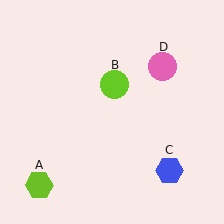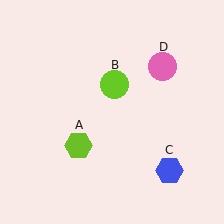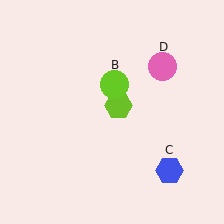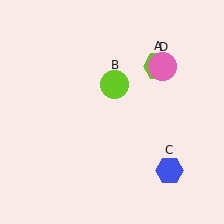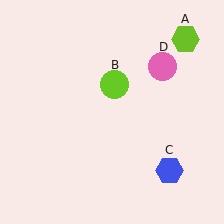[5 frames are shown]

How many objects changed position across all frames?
1 object changed position: lime hexagon (object A).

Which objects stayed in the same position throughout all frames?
Lime circle (object B) and blue hexagon (object C) and pink circle (object D) remained stationary.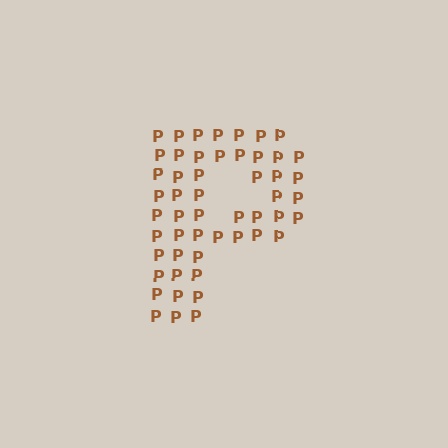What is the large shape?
The large shape is the letter P.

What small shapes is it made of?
It is made of small letter P's.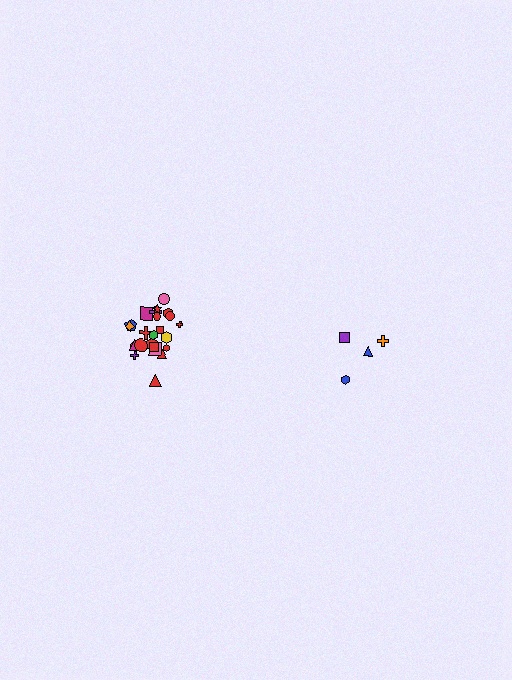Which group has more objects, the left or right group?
The left group.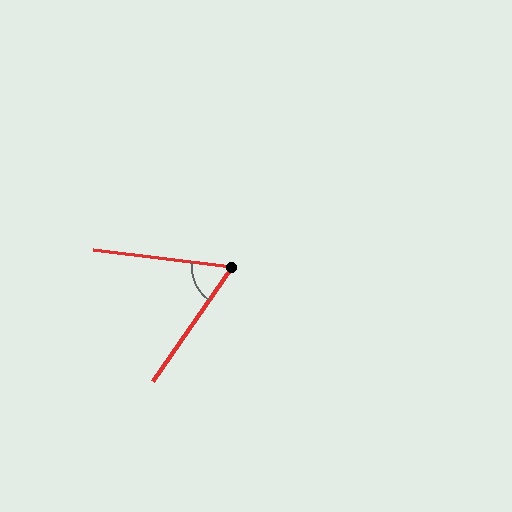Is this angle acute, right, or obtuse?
It is acute.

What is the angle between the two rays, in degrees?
Approximately 62 degrees.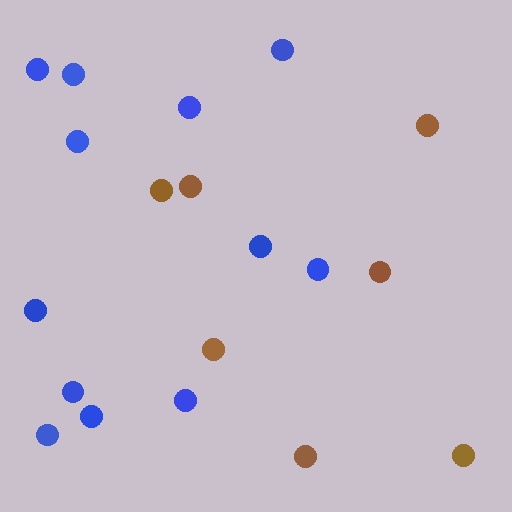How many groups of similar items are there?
There are 2 groups: one group of blue circles (12) and one group of brown circles (7).